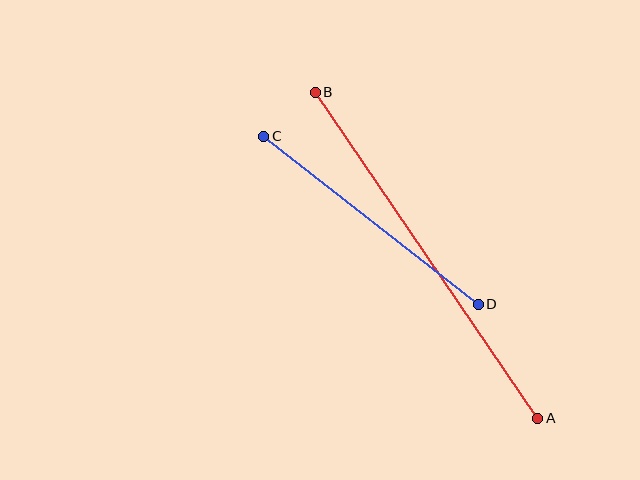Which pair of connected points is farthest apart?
Points A and B are farthest apart.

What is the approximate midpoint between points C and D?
The midpoint is at approximately (371, 220) pixels.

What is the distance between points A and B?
The distance is approximately 395 pixels.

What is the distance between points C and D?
The distance is approximately 272 pixels.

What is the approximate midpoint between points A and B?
The midpoint is at approximately (427, 255) pixels.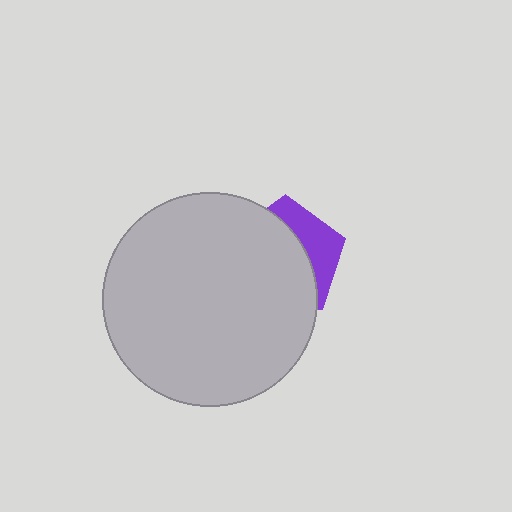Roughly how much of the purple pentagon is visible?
A small part of it is visible (roughly 32%).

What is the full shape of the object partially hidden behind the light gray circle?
The partially hidden object is a purple pentagon.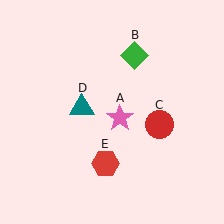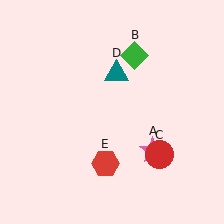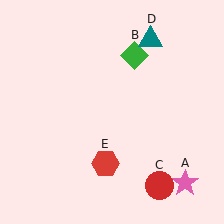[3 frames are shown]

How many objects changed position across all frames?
3 objects changed position: pink star (object A), red circle (object C), teal triangle (object D).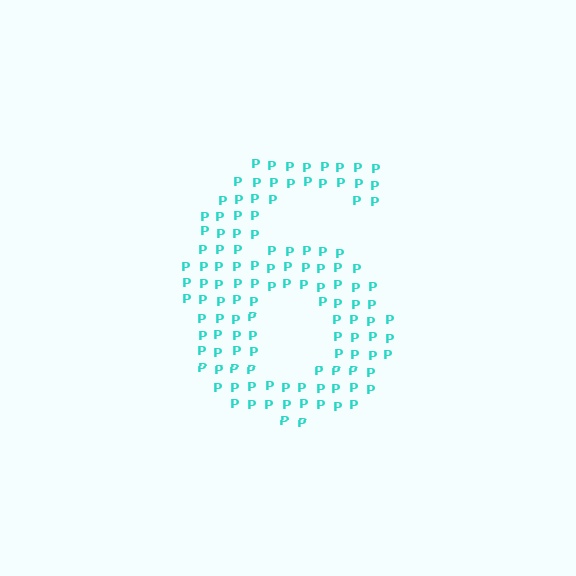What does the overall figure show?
The overall figure shows the digit 6.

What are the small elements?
The small elements are letter P's.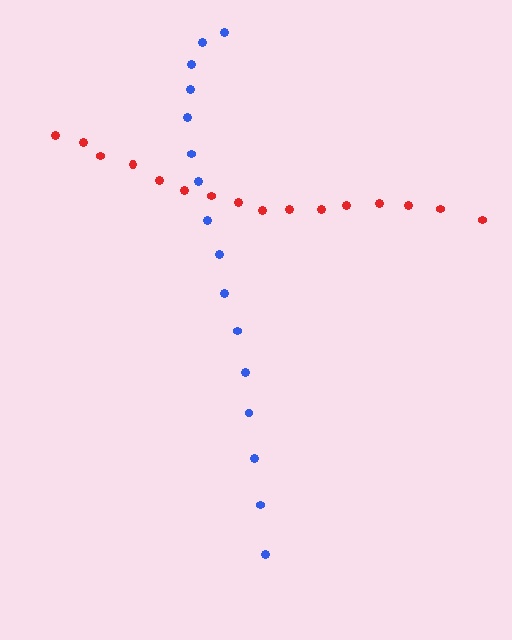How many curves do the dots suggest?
There are 2 distinct paths.